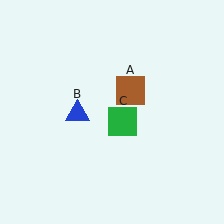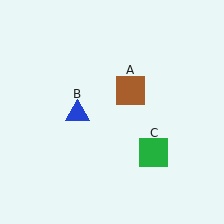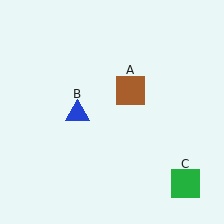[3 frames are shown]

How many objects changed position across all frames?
1 object changed position: green square (object C).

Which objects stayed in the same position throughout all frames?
Brown square (object A) and blue triangle (object B) remained stationary.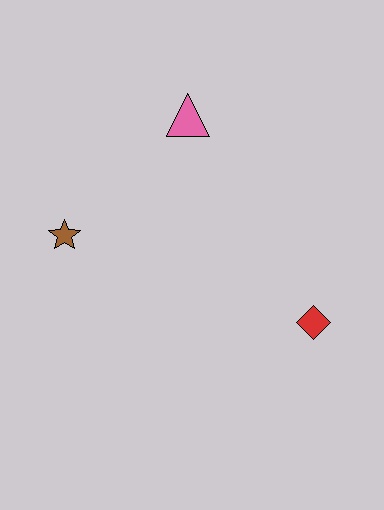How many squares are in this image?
There are no squares.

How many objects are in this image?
There are 3 objects.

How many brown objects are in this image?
There is 1 brown object.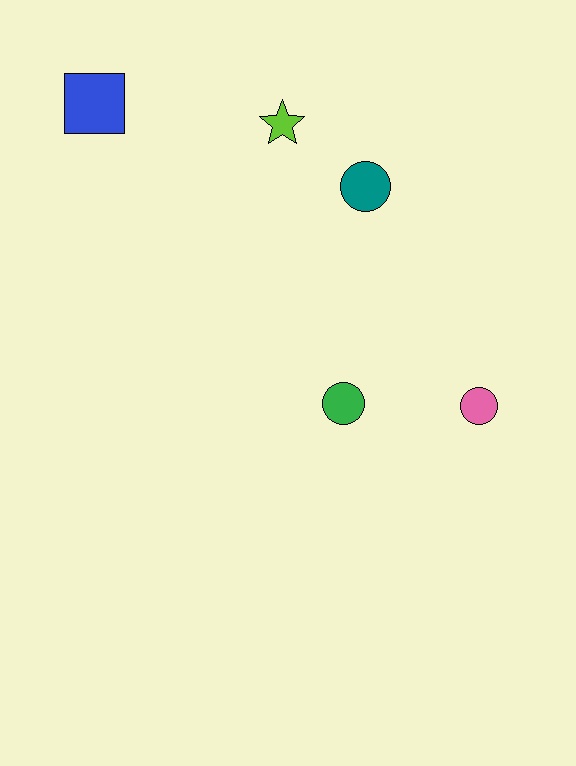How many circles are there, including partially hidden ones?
There are 3 circles.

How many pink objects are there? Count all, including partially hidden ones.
There is 1 pink object.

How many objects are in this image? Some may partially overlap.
There are 5 objects.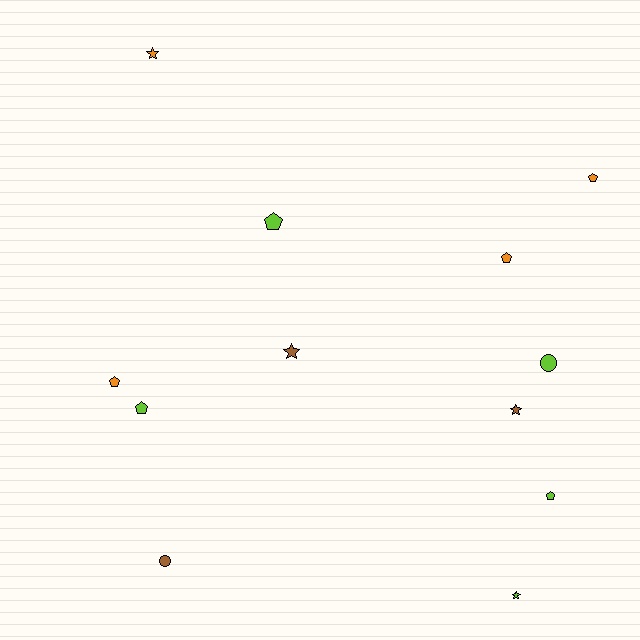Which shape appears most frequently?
Pentagon, with 6 objects.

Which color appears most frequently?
Lime, with 5 objects.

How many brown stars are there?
There are 2 brown stars.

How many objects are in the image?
There are 12 objects.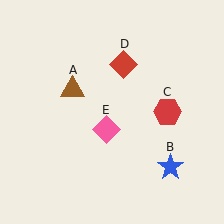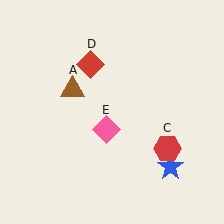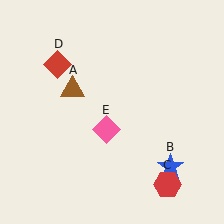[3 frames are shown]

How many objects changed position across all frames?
2 objects changed position: red hexagon (object C), red diamond (object D).